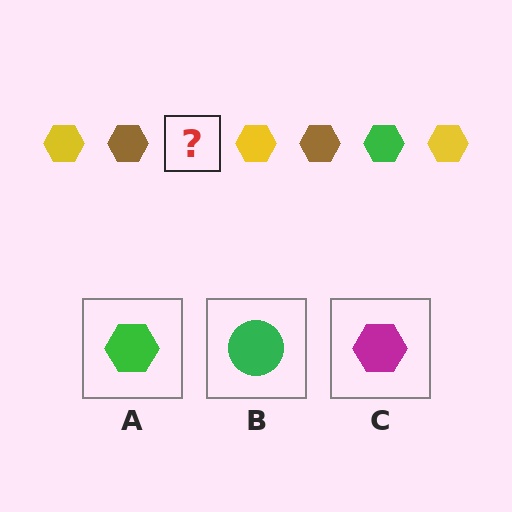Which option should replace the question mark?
Option A.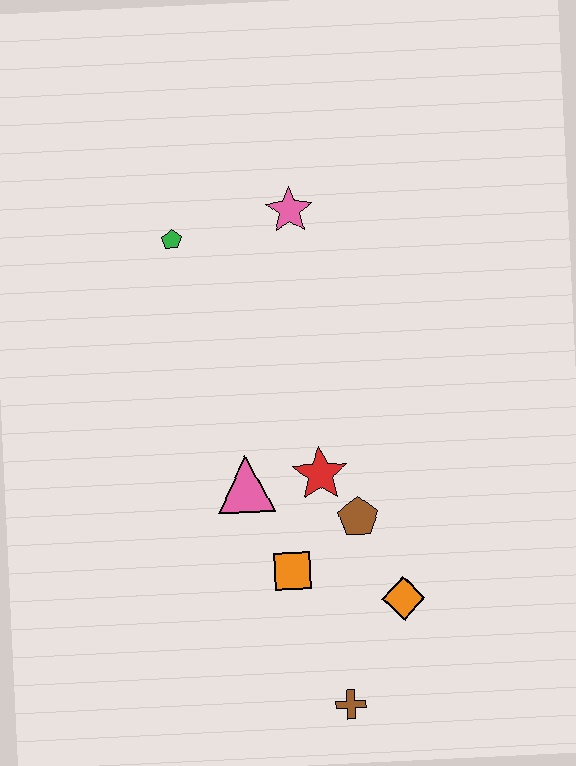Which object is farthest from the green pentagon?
The brown cross is farthest from the green pentagon.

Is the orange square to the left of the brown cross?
Yes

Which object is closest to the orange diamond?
The brown pentagon is closest to the orange diamond.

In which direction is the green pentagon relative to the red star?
The green pentagon is above the red star.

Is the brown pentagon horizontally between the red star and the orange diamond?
Yes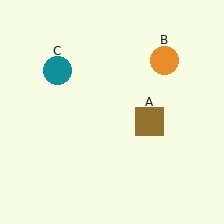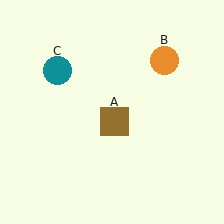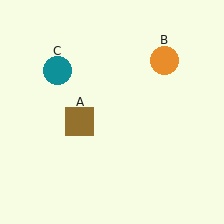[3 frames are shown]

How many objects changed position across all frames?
1 object changed position: brown square (object A).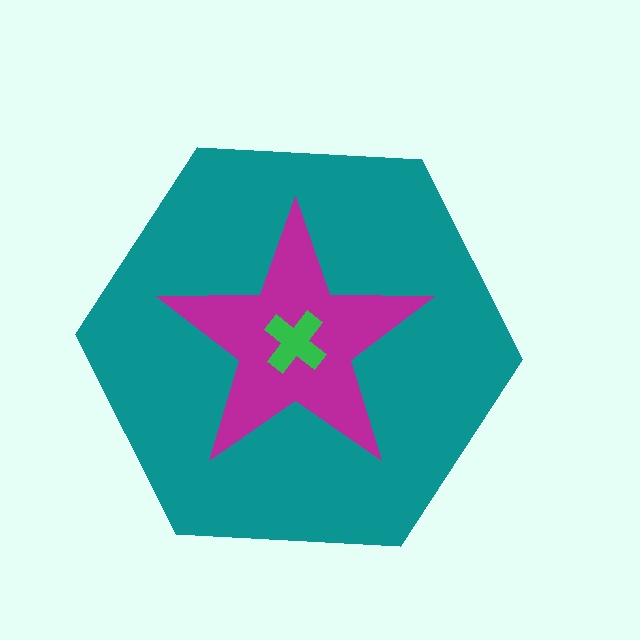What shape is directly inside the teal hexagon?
The magenta star.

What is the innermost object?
The green cross.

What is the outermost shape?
The teal hexagon.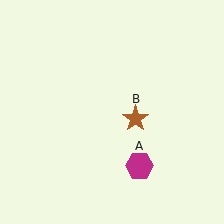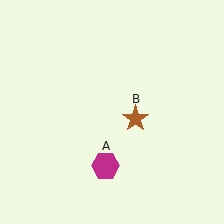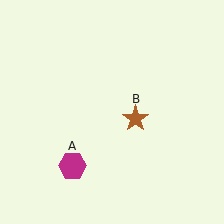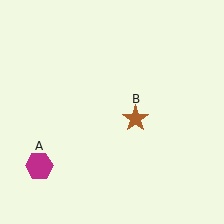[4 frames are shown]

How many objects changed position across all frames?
1 object changed position: magenta hexagon (object A).